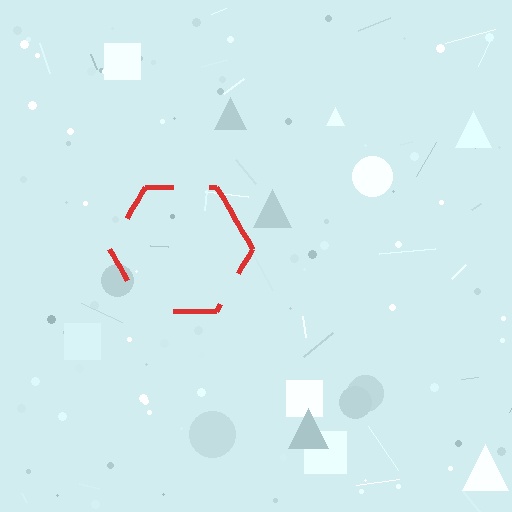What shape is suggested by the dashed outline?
The dashed outline suggests a hexagon.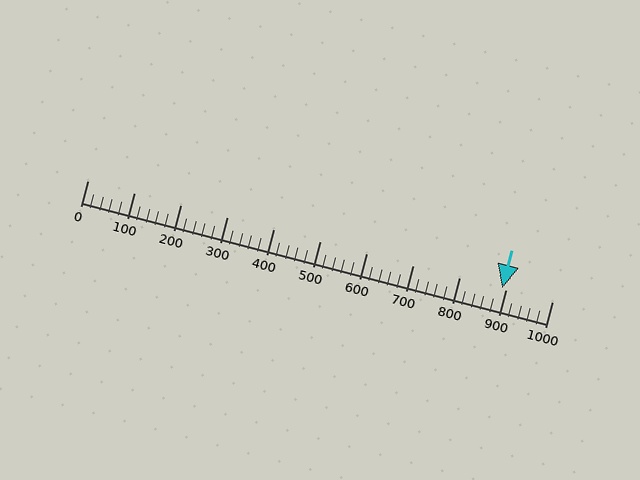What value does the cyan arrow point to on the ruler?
The cyan arrow points to approximately 894.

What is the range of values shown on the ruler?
The ruler shows values from 0 to 1000.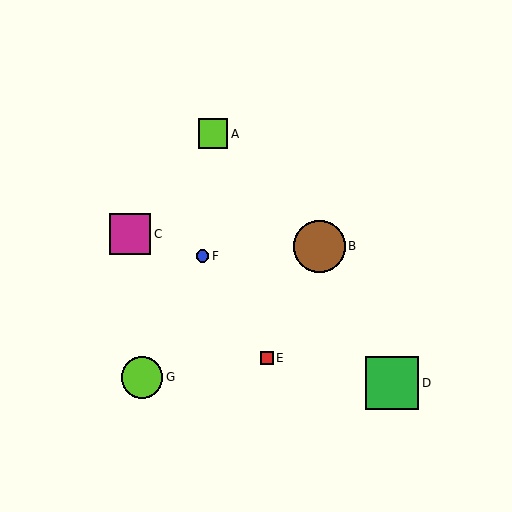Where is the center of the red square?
The center of the red square is at (267, 358).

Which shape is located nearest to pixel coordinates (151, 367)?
The lime circle (labeled G) at (142, 377) is nearest to that location.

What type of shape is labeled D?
Shape D is a green square.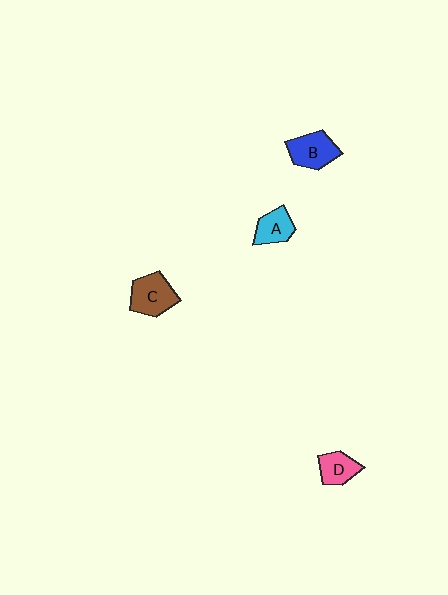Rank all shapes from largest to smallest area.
From largest to smallest: C (brown), B (blue), A (cyan), D (pink).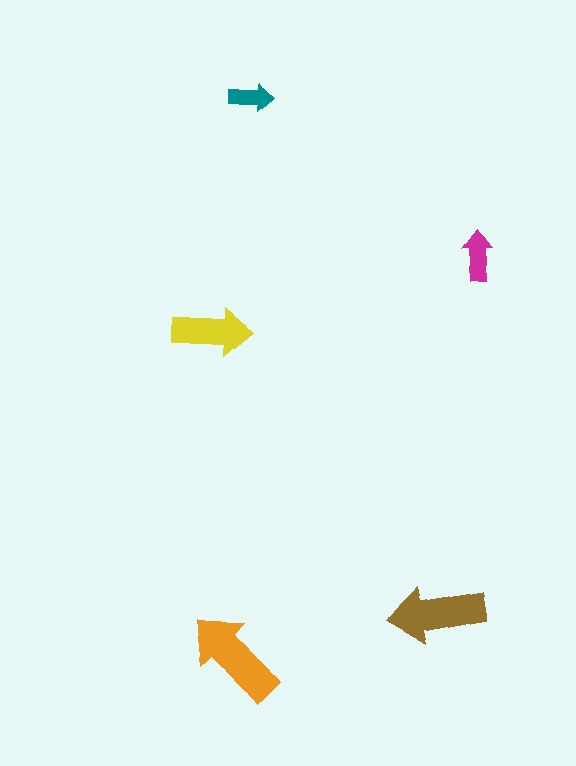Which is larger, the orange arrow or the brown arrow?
The orange one.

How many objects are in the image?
There are 5 objects in the image.